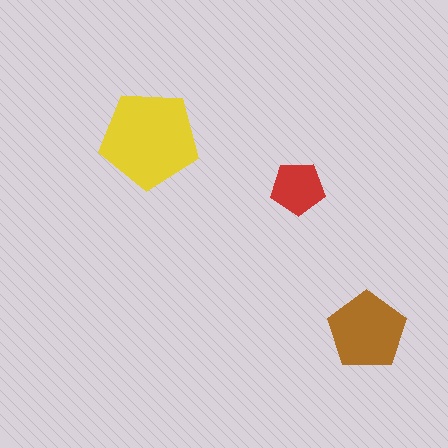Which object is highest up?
The yellow pentagon is topmost.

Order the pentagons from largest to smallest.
the yellow one, the brown one, the red one.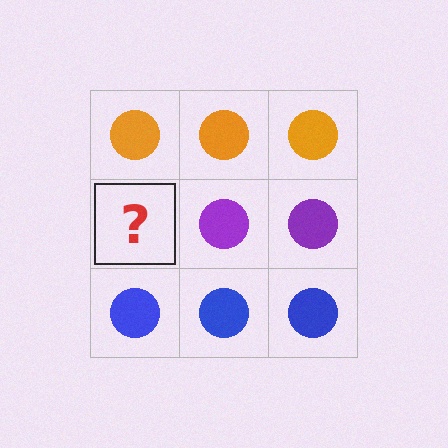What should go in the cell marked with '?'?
The missing cell should contain a purple circle.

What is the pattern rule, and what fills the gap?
The rule is that each row has a consistent color. The gap should be filled with a purple circle.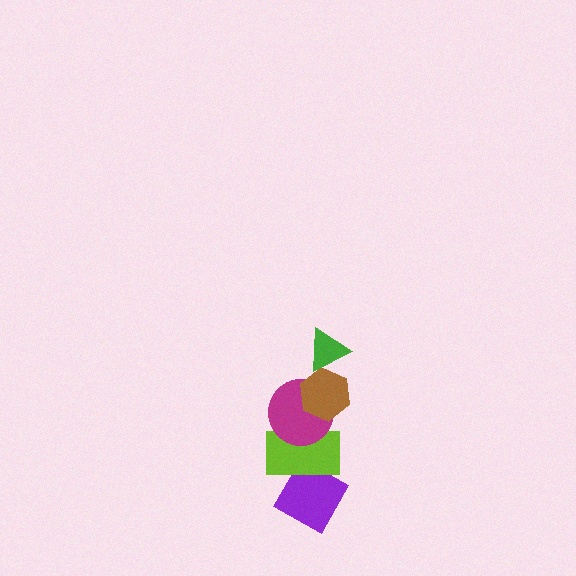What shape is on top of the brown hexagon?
The green triangle is on top of the brown hexagon.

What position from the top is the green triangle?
The green triangle is 1st from the top.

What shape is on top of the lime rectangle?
The magenta circle is on top of the lime rectangle.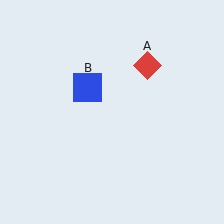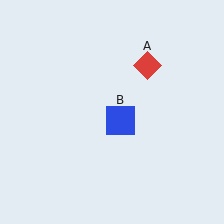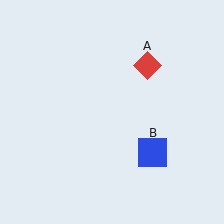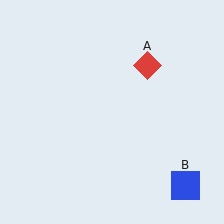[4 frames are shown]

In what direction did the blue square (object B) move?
The blue square (object B) moved down and to the right.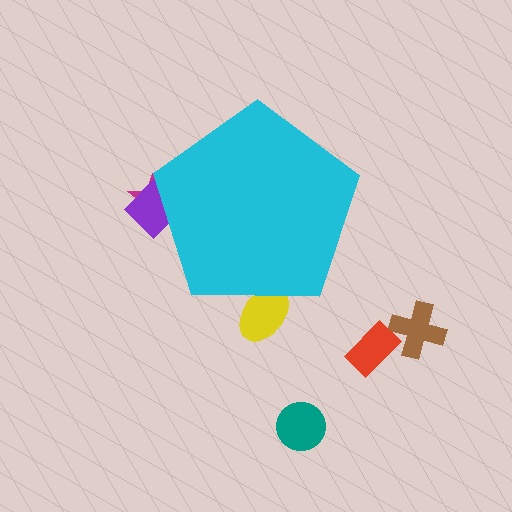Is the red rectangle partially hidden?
No, the red rectangle is fully visible.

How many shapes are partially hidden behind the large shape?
3 shapes are partially hidden.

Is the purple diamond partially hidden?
Yes, the purple diamond is partially hidden behind the cyan pentagon.